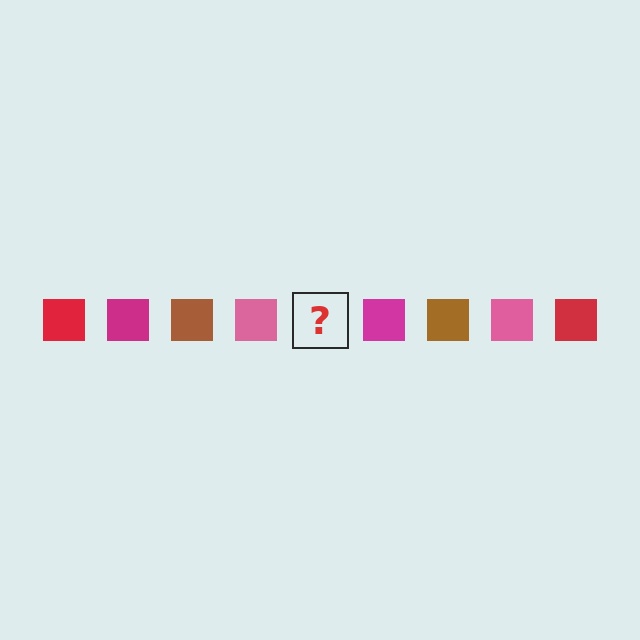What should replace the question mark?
The question mark should be replaced with a red square.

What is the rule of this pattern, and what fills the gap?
The rule is that the pattern cycles through red, magenta, brown, pink squares. The gap should be filled with a red square.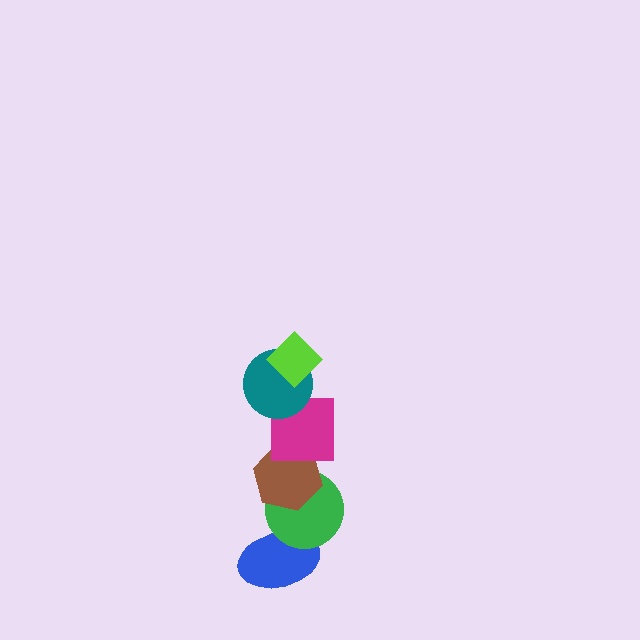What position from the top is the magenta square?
The magenta square is 3rd from the top.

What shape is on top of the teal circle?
The lime diamond is on top of the teal circle.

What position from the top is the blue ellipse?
The blue ellipse is 6th from the top.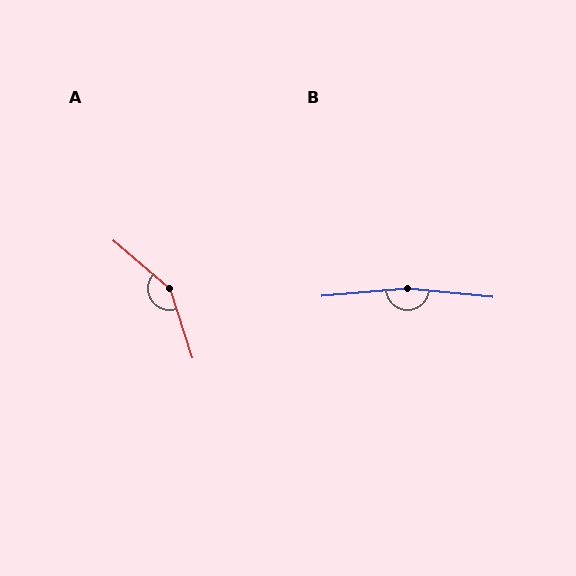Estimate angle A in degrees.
Approximately 149 degrees.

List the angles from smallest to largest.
A (149°), B (170°).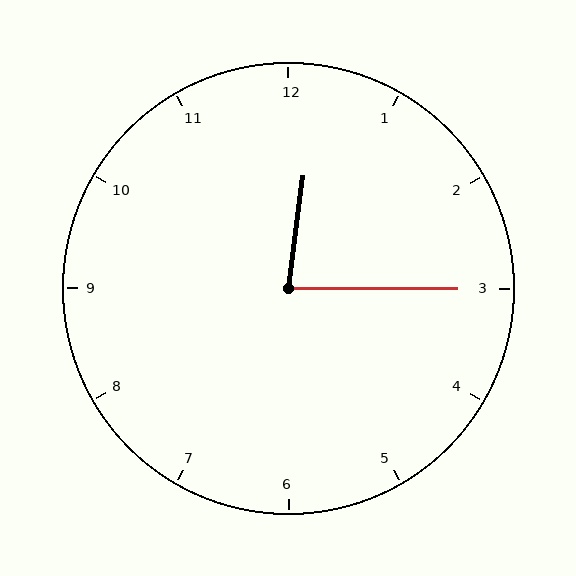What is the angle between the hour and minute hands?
Approximately 82 degrees.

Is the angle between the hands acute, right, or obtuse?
It is acute.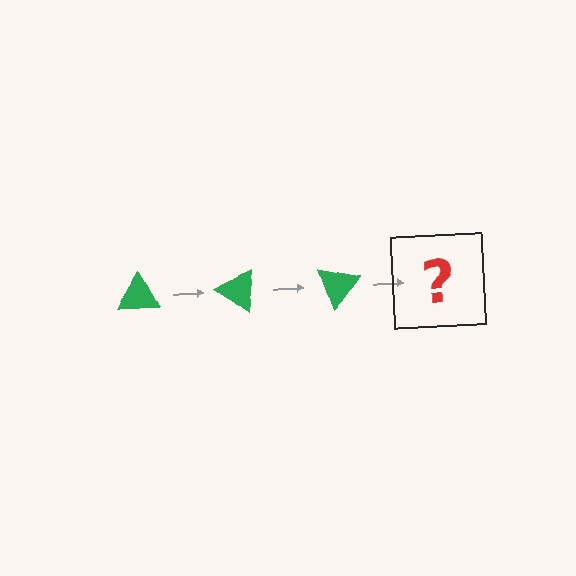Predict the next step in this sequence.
The next step is a green triangle rotated 105 degrees.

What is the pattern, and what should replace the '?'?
The pattern is that the triangle rotates 35 degrees each step. The '?' should be a green triangle rotated 105 degrees.